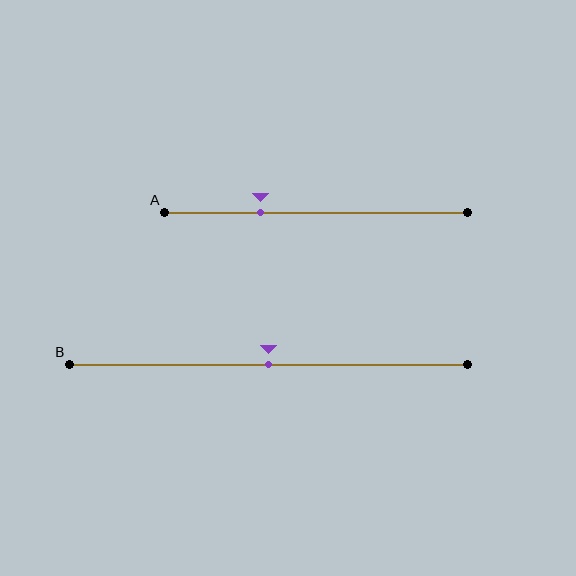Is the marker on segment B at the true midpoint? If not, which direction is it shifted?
Yes, the marker on segment B is at the true midpoint.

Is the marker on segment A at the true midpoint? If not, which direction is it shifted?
No, the marker on segment A is shifted to the left by about 18% of the segment length.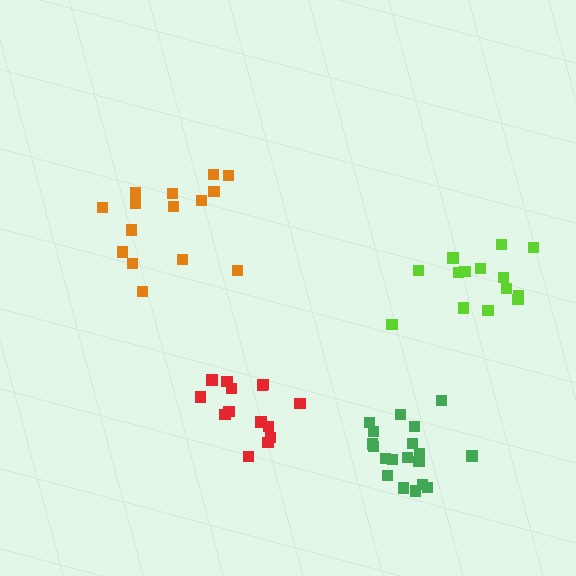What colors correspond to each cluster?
The clusters are colored: orange, red, green, lime.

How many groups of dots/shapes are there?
There are 4 groups.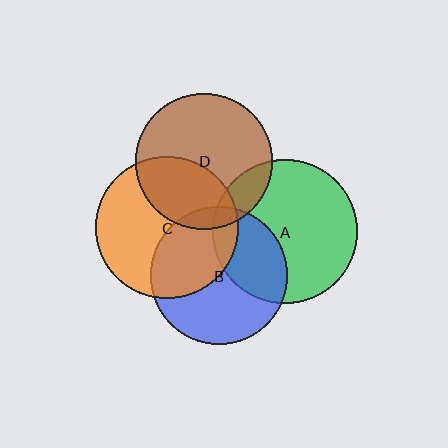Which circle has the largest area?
Circle A (green).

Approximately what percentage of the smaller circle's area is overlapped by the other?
Approximately 5%.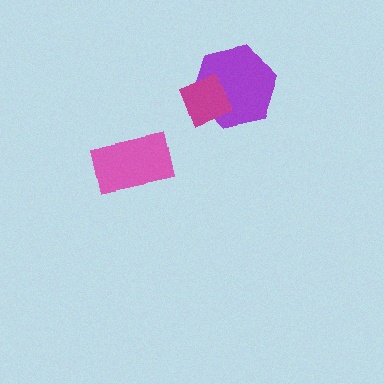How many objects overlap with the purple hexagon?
1 object overlaps with the purple hexagon.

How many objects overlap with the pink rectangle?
0 objects overlap with the pink rectangle.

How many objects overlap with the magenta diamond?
1 object overlaps with the magenta diamond.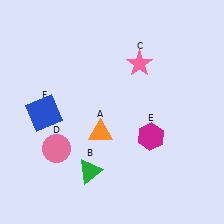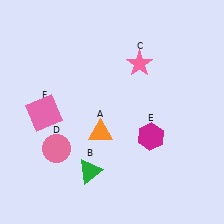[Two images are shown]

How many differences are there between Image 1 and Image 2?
There is 1 difference between the two images.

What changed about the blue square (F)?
In Image 1, F is blue. In Image 2, it changed to pink.